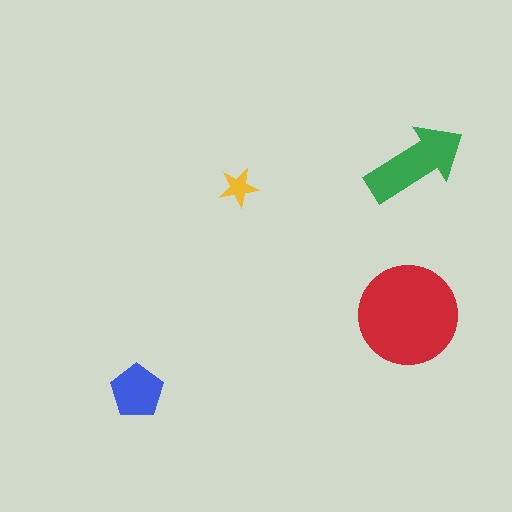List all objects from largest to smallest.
The red circle, the green arrow, the blue pentagon, the yellow star.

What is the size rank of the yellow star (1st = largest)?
4th.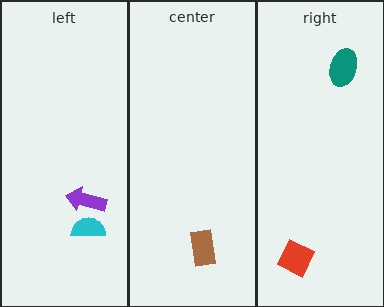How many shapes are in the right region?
2.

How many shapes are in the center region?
1.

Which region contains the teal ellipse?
The right region.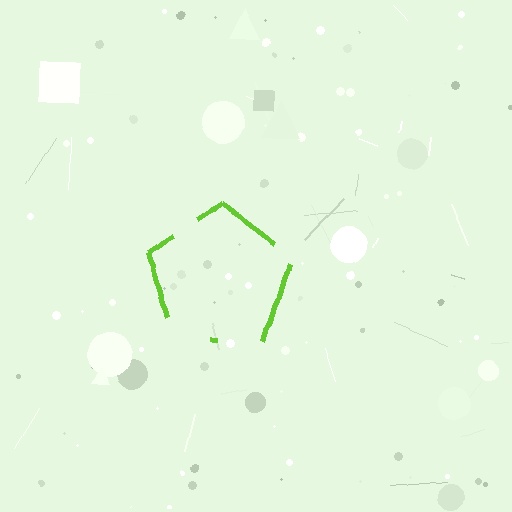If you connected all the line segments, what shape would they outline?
They would outline a pentagon.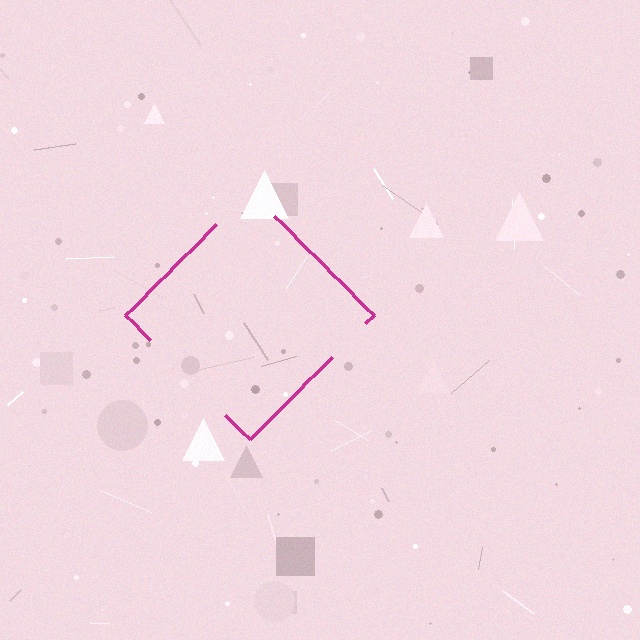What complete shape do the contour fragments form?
The contour fragments form a diamond.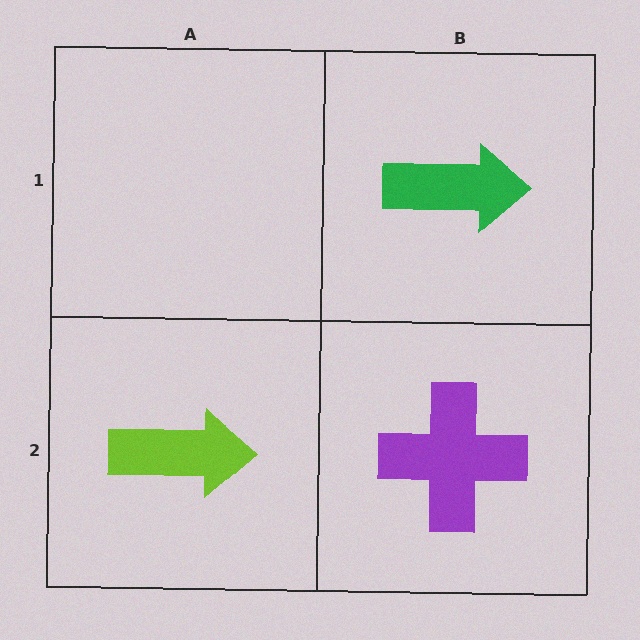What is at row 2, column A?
A lime arrow.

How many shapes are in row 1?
1 shape.